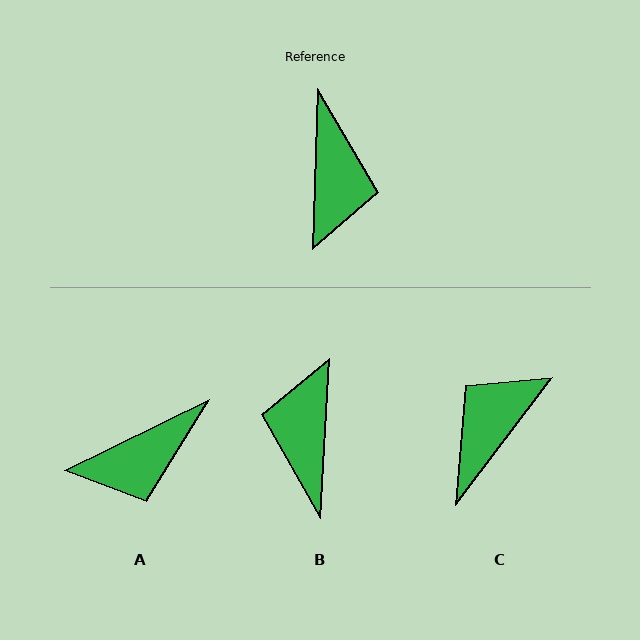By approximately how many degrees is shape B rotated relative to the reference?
Approximately 179 degrees counter-clockwise.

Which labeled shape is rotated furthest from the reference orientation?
B, about 179 degrees away.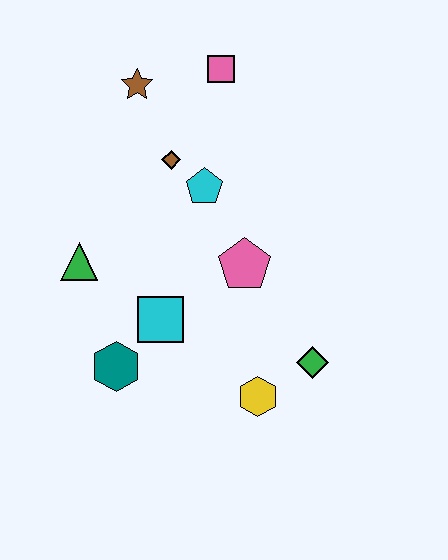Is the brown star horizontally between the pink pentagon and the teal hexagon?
Yes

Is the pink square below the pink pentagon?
No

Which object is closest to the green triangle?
The cyan square is closest to the green triangle.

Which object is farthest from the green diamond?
The brown star is farthest from the green diamond.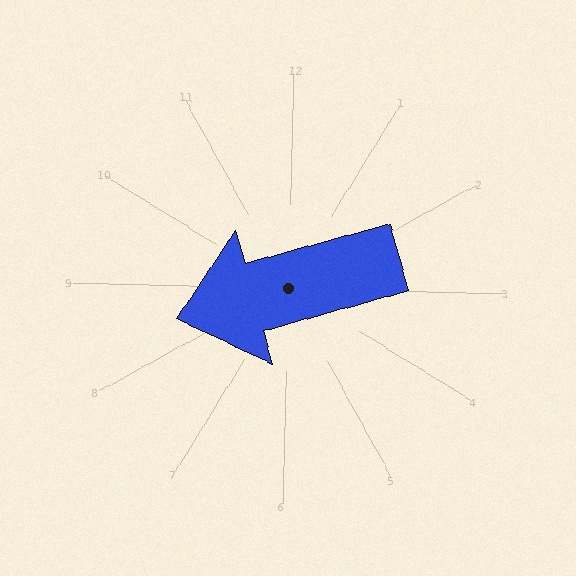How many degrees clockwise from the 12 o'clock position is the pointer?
Approximately 253 degrees.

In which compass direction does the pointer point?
West.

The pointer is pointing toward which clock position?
Roughly 8 o'clock.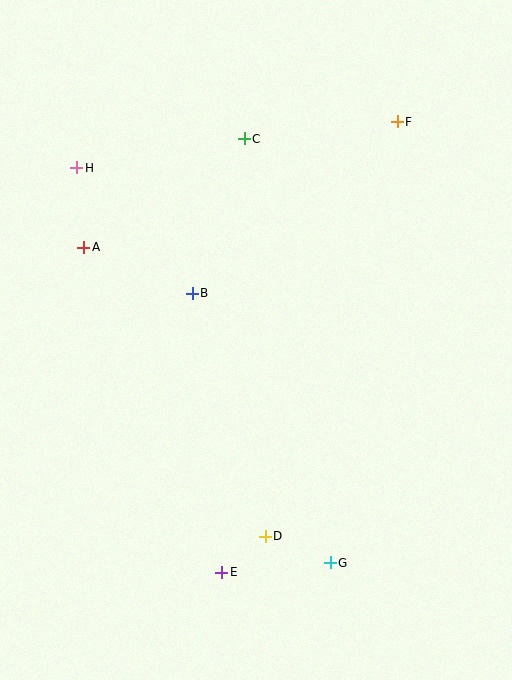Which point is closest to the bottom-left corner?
Point E is closest to the bottom-left corner.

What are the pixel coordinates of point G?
Point G is at (330, 563).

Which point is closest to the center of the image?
Point B at (192, 293) is closest to the center.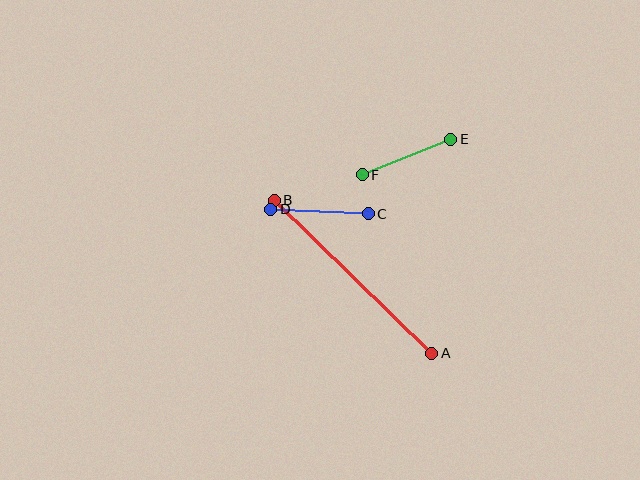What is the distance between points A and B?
The distance is approximately 220 pixels.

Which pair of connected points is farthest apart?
Points A and B are farthest apart.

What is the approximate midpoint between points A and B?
The midpoint is at approximately (353, 277) pixels.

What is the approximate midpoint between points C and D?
The midpoint is at approximately (320, 212) pixels.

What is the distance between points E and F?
The distance is approximately 96 pixels.